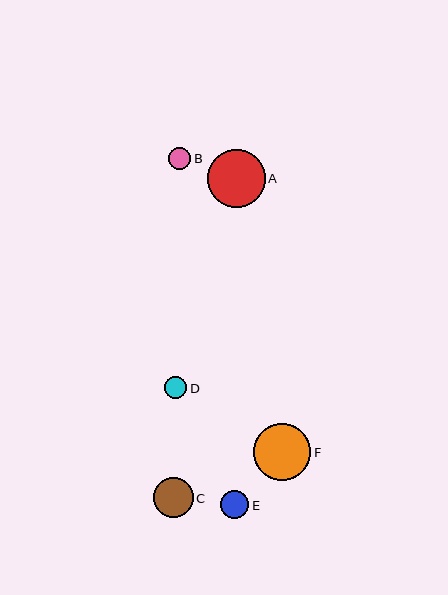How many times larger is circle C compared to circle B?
Circle C is approximately 1.8 times the size of circle B.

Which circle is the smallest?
Circle B is the smallest with a size of approximately 22 pixels.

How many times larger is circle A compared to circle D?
Circle A is approximately 2.6 times the size of circle D.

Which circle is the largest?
Circle A is the largest with a size of approximately 58 pixels.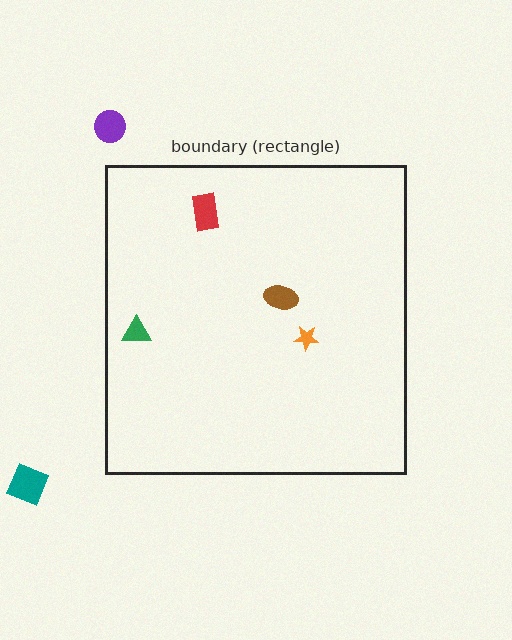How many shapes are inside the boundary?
4 inside, 2 outside.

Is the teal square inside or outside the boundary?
Outside.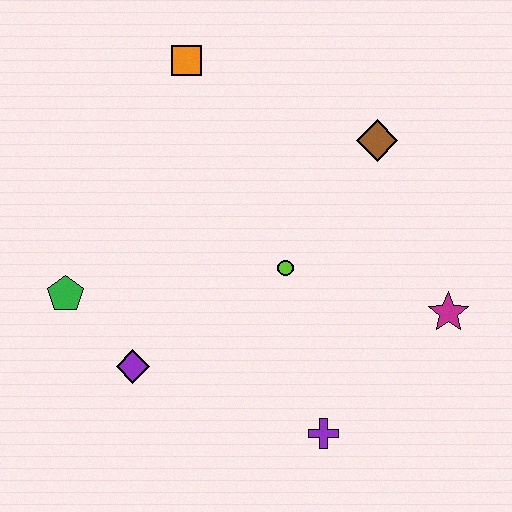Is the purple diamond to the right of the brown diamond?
No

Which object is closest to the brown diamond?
The lime circle is closest to the brown diamond.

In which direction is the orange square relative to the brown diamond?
The orange square is to the left of the brown diamond.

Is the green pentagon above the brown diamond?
No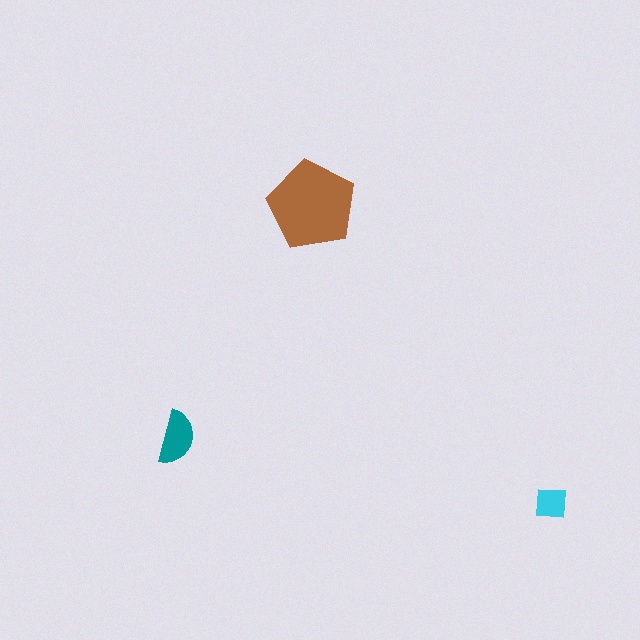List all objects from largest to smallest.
The brown pentagon, the teal semicircle, the cyan square.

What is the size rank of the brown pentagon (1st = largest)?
1st.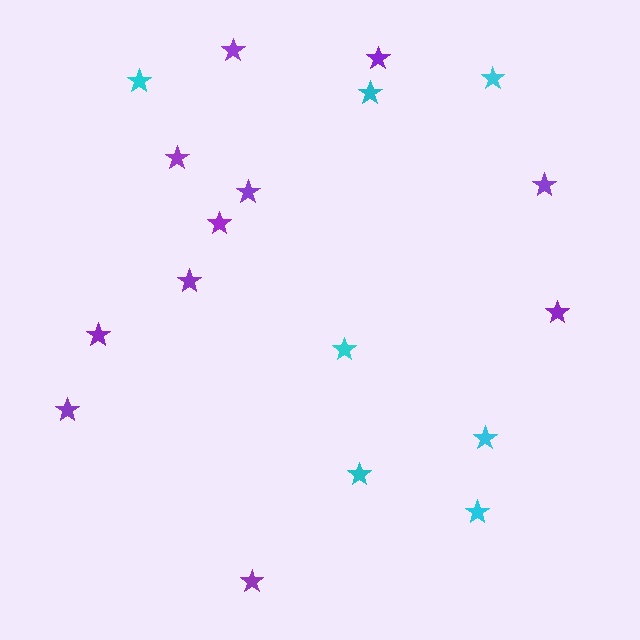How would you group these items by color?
There are 2 groups: one group of cyan stars (7) and one group of purple stars (11).